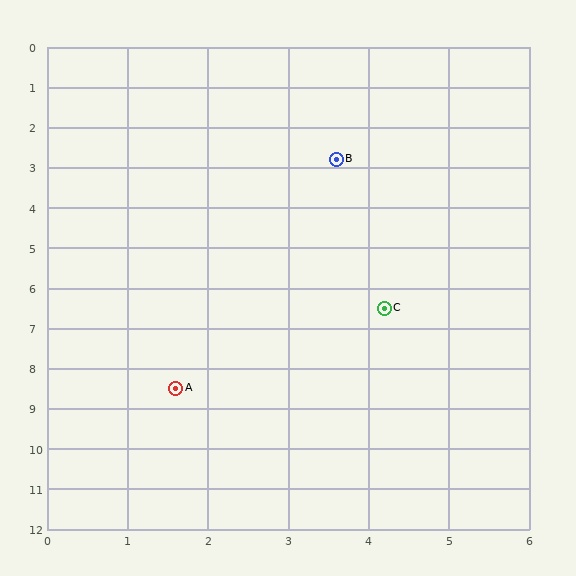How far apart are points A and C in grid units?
Points A and C are about 3.3 grid units apart.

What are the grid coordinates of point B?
Point B is at approximately (3.6, 2.8).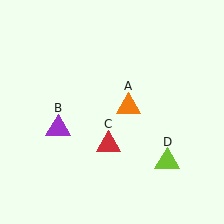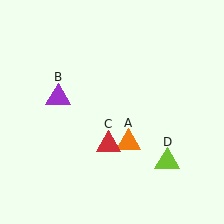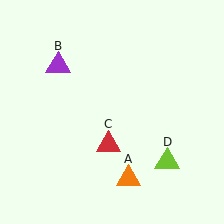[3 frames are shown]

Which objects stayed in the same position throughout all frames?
Red triangle (object C) and lime triangle (object D) remained stationary.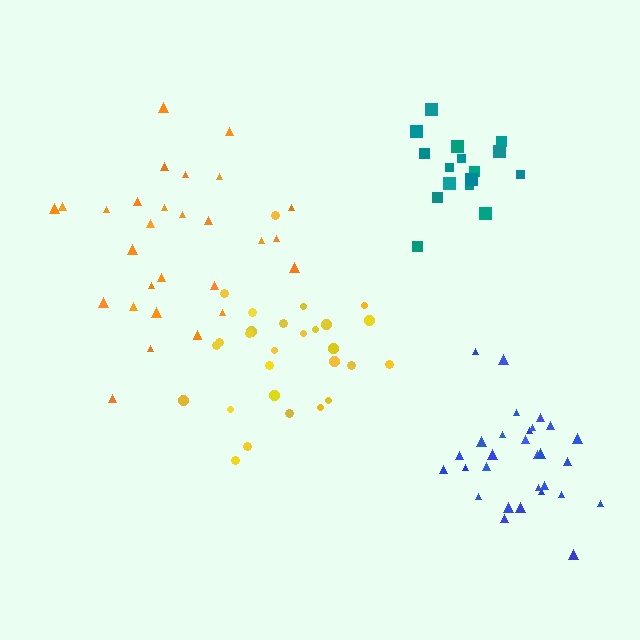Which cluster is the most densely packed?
Teal.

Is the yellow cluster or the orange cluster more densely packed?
Yellow.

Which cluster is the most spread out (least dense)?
Orange.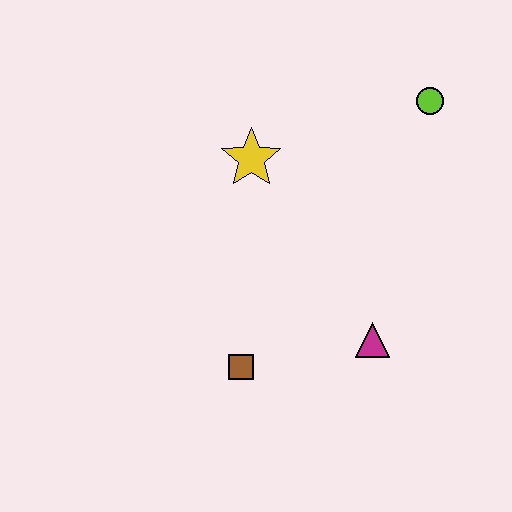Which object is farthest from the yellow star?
The magenta triangle is farthest from the yellow star.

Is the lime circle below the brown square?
No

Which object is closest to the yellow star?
The lime circle is closest to the yellow star.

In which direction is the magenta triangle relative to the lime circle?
The magenta triangle is below the lime circle.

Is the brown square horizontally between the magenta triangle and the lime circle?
No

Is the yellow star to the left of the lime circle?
Yes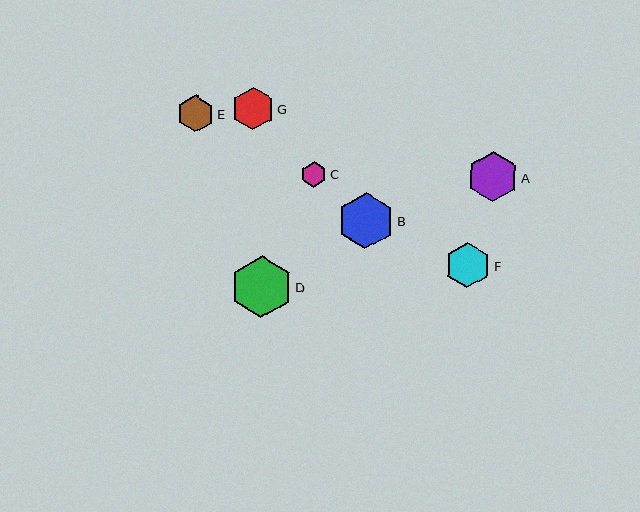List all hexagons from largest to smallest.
From largest to smallest: D, B, A, F, G, E, C.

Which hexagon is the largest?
Hexagon D is the largest with a size of approximately 62 pixels.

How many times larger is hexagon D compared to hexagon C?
Hexagon D is approximately 2.4 times the size of hexagon C.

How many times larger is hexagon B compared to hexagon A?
Hexagon B is approximately 1.1 times the size of hexagon A.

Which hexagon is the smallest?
Hexagon C is the smallest with a size of approximately 25 pixels.